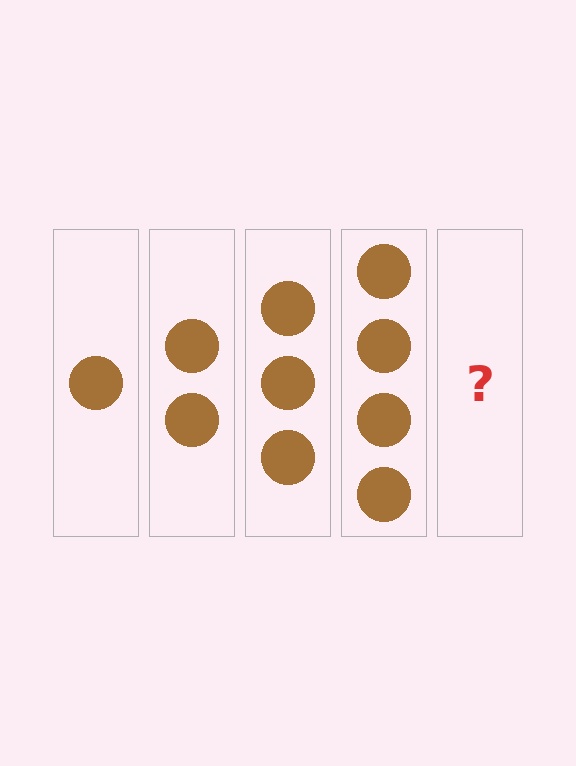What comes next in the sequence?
The next element should be 5 circles.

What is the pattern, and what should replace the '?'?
The pattern is that each step adds one more circle. The '?' should be 5 circles.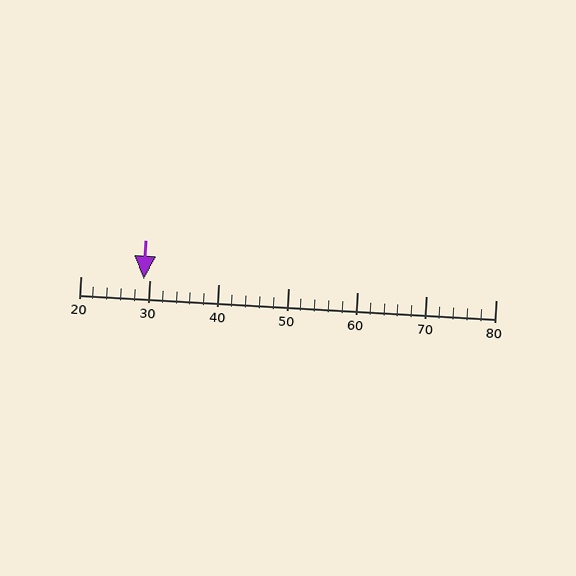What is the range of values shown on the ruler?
The ruler shows values from 20 to 80.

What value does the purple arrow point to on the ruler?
The purple arrow points to approximately 29.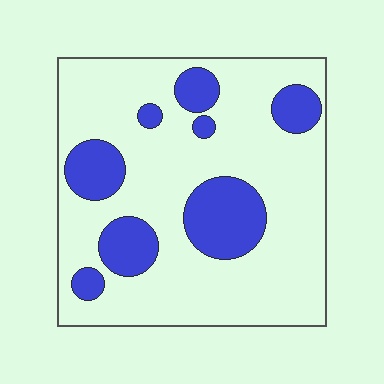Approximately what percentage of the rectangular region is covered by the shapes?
Approximately 25%.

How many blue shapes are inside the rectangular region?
8.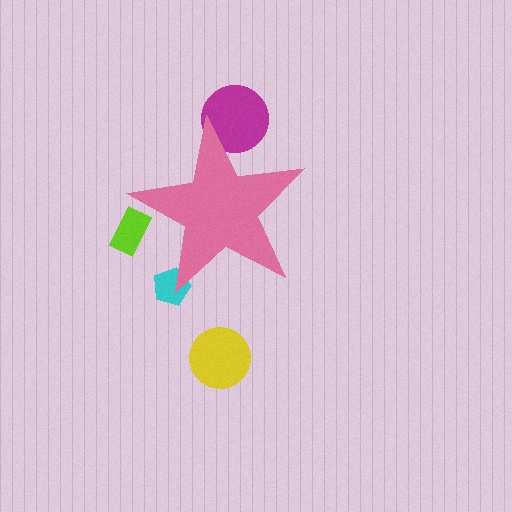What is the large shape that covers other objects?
A pink star.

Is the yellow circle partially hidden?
No, the yellow circle is fully visible.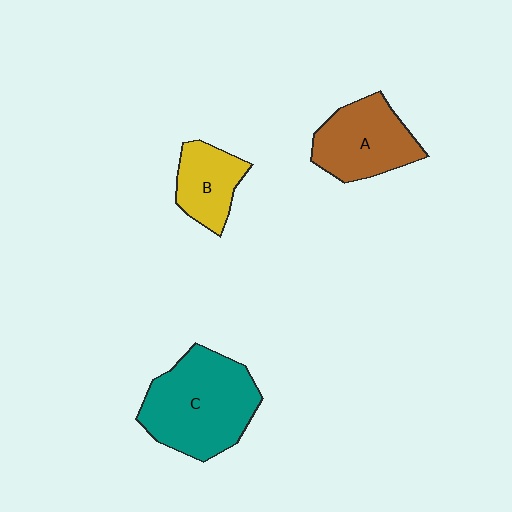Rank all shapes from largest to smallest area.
From largest to smallest: C (teal), A (brown), B (yellow).